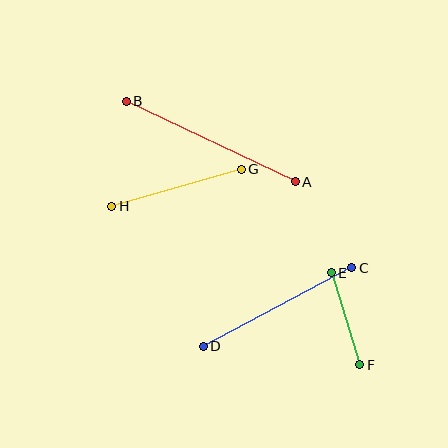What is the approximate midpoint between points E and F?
The midpoint is at approximately (346, 319) pixels.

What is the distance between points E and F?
The distance is approximately 97 pixels.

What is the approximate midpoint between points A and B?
The midpoint is at approximately (211, 141) pixels.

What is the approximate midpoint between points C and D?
The midpoint is at approximately (278, 307) pixels.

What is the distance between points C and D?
The distance is approximately 168 pixels.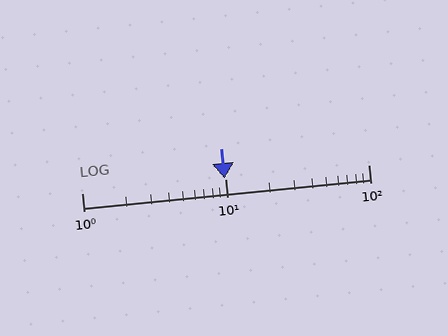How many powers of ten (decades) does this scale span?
The scale spans 2 decades, from 1 to 100.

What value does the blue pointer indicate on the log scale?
The pointer indicates approximately 9.9.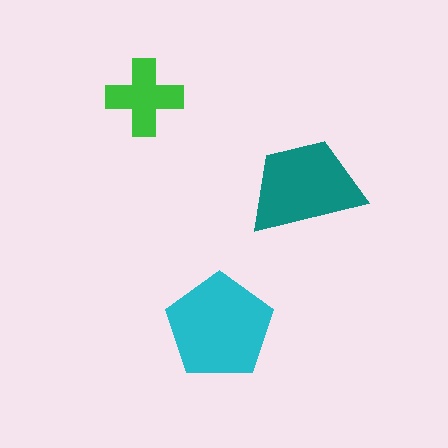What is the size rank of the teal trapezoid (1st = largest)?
2nd.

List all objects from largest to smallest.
The cyan pentagon, the teal trapezoid, the green cross.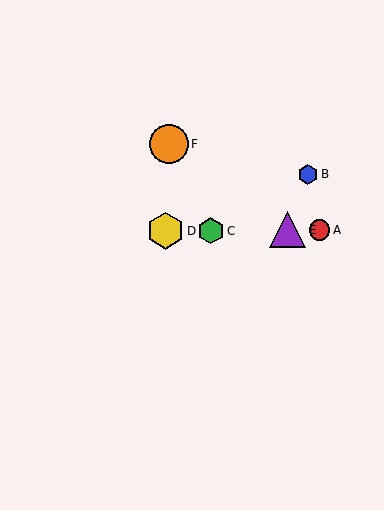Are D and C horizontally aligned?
Yes, both are at y≈231.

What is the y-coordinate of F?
Object F is at y≈144.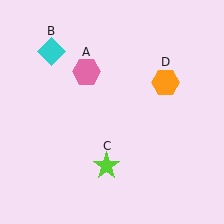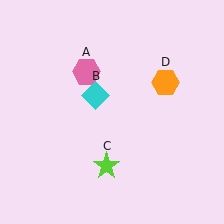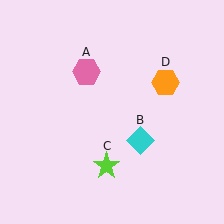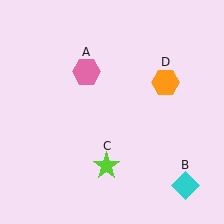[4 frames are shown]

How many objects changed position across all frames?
1 object changed position: cyan diamond (object B).